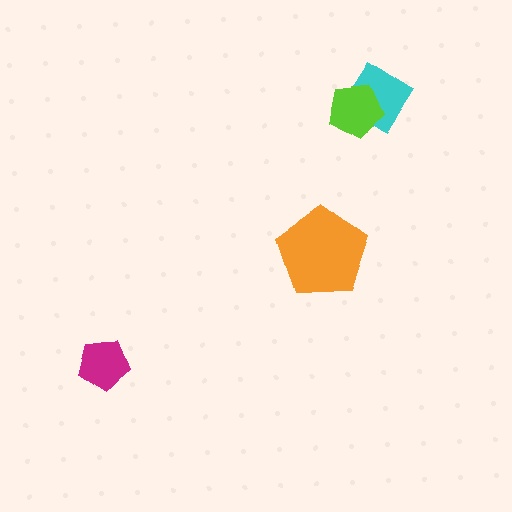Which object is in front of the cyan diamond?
The lime pentagon is in front of the cyan diamond.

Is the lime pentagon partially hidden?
No, no other shape covers it.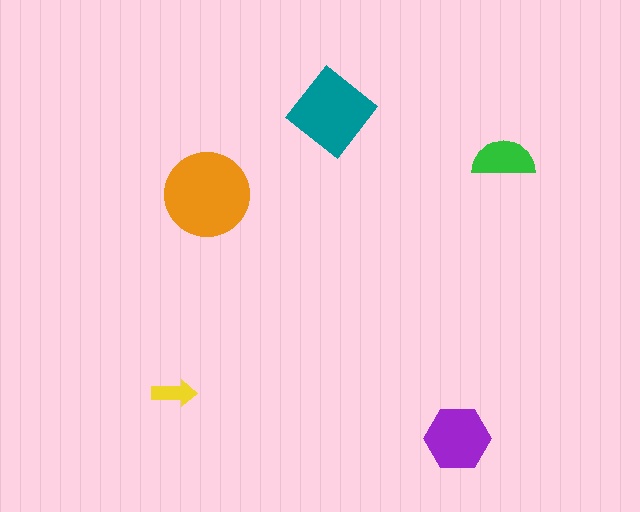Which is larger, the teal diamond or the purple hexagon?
The teal diamond.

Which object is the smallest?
The yellow arrow.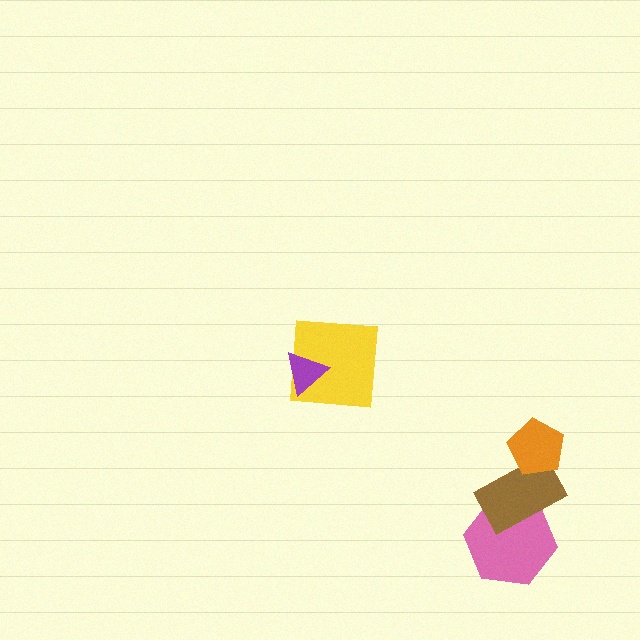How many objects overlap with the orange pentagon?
1 object overlaps with the orange pentagon.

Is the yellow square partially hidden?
Yes, it is partially covered by another shape.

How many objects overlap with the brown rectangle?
2 objects overlap with the brown rectangle.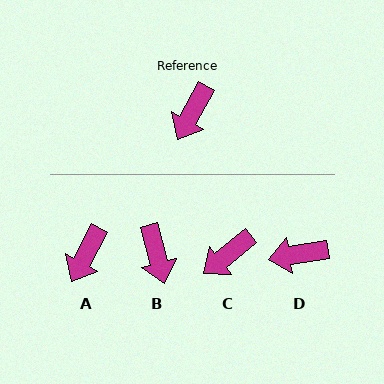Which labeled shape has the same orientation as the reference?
A.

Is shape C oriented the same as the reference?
No, it is off by about 23 degrees.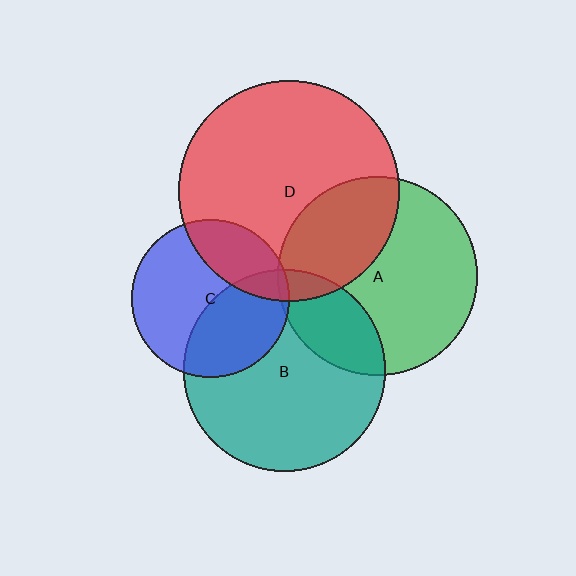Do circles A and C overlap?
Yes.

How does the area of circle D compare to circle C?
Approximately 2.0 times.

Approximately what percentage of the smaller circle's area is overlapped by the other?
Approximately 5%.